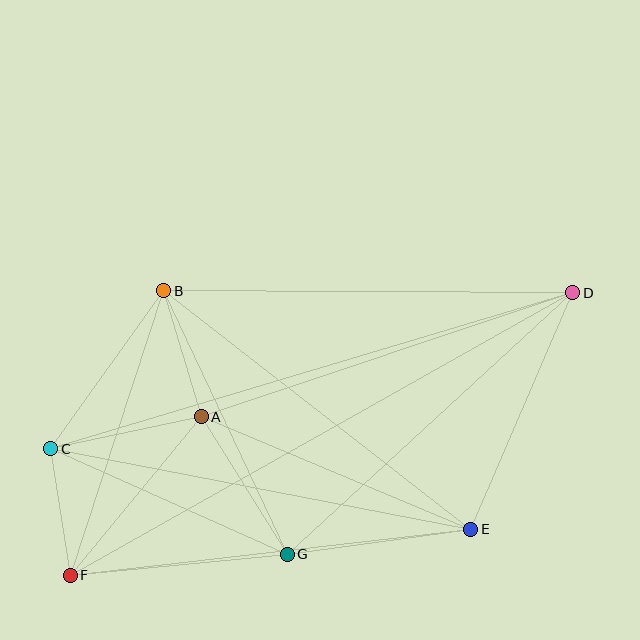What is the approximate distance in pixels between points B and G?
The distance between B and G is approximately 291 pixels.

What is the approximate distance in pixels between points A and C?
The distance between A and C is approximately 154 pixels.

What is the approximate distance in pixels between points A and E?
The distance between A and E is approximately 292 pixels.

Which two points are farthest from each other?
Points D and F are farthest from each other.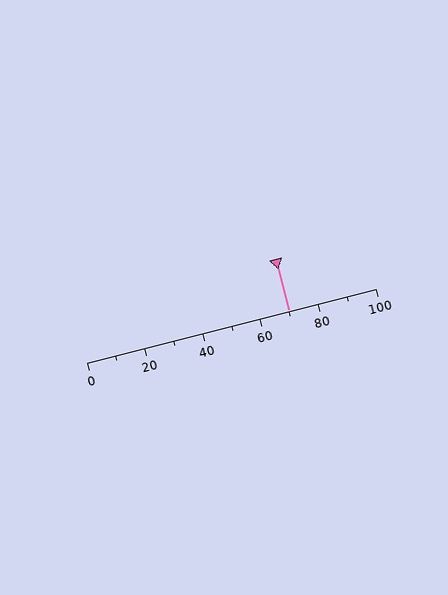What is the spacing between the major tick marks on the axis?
The major ticks are spaced 20 apart.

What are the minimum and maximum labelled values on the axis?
The axis runs from 0 to 100.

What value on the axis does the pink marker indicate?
The marker indicates approximately 70.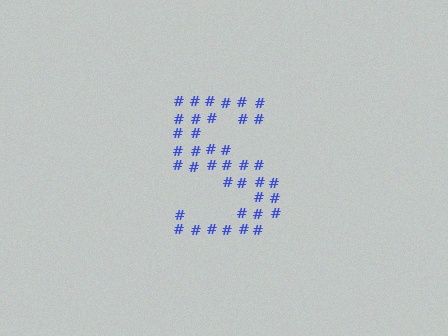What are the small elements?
The small elements are hash symbols.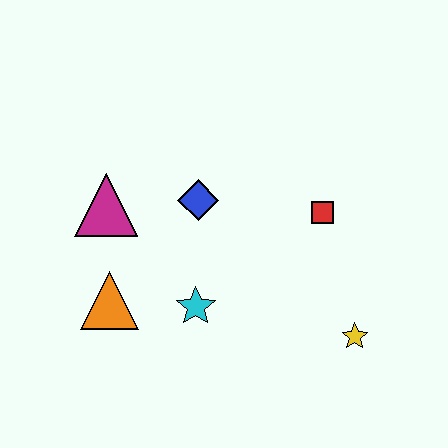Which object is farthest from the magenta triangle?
The yellow star is farthest from the magenta triangle.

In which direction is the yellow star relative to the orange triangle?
The yellow star is to the right of the orange triangle.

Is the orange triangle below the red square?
Yes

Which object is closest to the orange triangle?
The cyan star is closest to the orange triangle.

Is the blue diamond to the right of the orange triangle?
Yes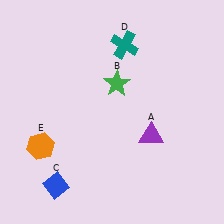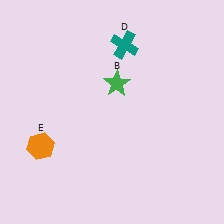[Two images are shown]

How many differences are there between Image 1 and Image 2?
There are 2 differences between the two images.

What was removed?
The purple triangle (A), the blue diamond (C) were removed in Image 2.